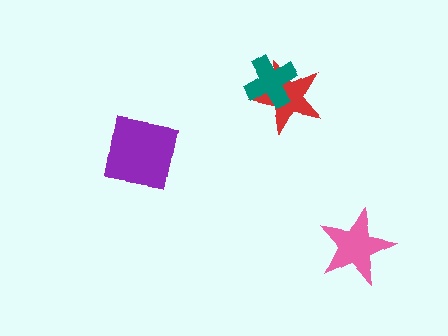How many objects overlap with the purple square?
0 objects overlap with the purple square.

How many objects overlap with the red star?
1 object overlaps with the red star.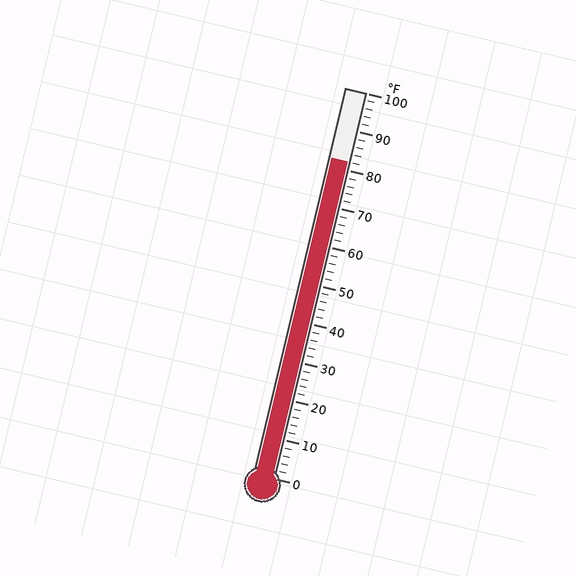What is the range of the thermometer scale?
The thermometer scale ranges from 0°F to 100°F.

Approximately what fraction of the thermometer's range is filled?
The thermometer is filled to approximately 80% of its range.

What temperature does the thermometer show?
The thermometer shows approximately 82°F.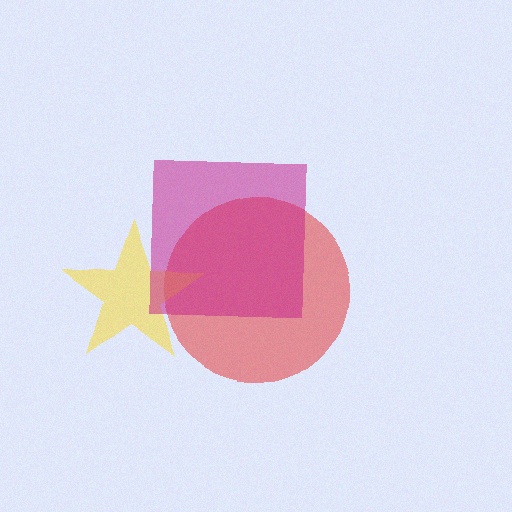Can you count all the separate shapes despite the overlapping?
Yes, there are 3 separate shapes.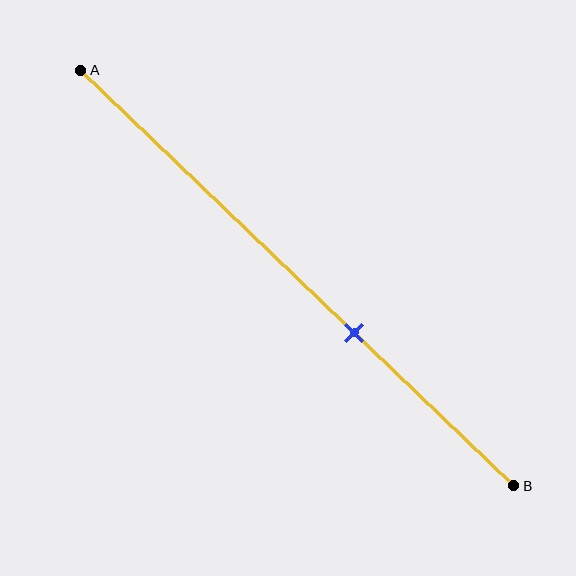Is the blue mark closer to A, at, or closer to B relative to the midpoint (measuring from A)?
The blue mark is closer to point B than the midpoint of segment AB.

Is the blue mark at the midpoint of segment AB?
No, the mark is at about 65% from A, not at the 50% midpoint.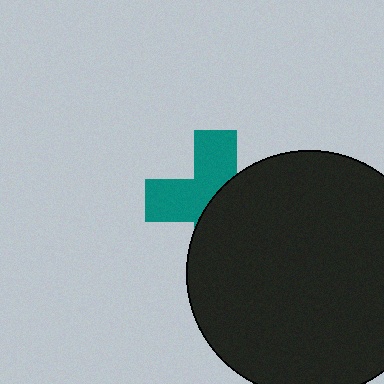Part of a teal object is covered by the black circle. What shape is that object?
It is a cross.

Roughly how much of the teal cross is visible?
About half of it is visible (roughly 48%).